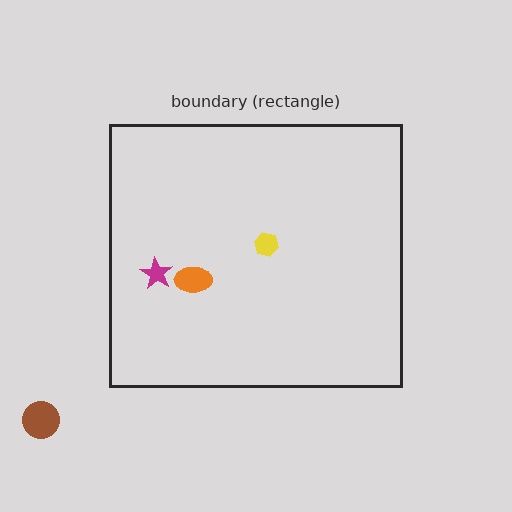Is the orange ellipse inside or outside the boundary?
Inside.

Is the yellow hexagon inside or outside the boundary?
Inside.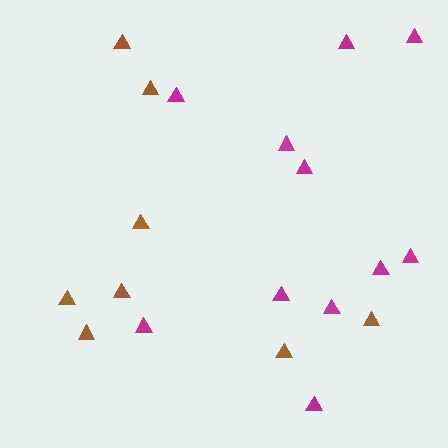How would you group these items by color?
There are 2 groups: one group of magenta triangles (11) and one group of brown triangles (8).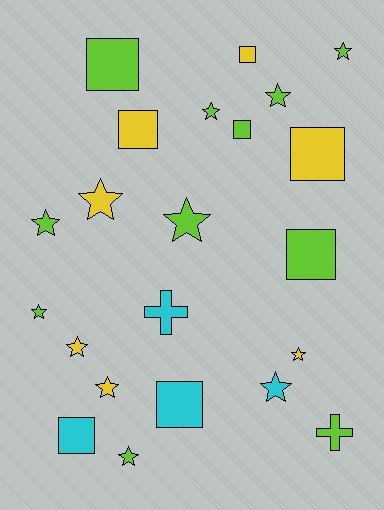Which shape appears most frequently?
Star, with 12 objects.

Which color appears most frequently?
Lime, with 11 objects.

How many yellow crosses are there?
There are no yellow crosses.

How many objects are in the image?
There are 22 objects.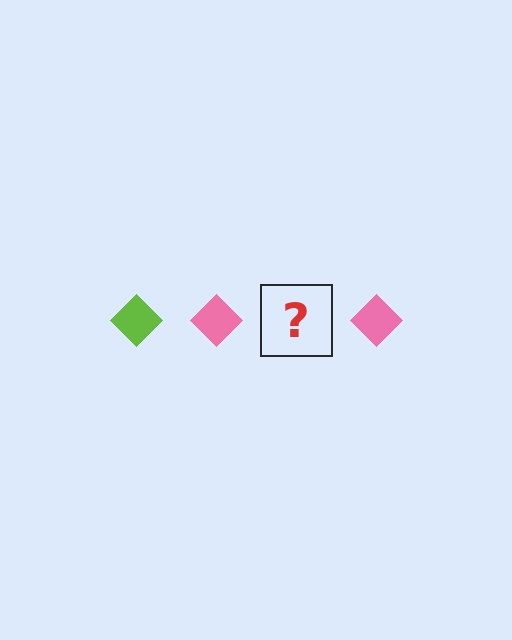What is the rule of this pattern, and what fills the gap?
The rule is that the pattern cycles through lime, pink diamonds. The gap should be filled with a lime diamond.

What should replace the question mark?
The question mark should be replaced with a lime diamond.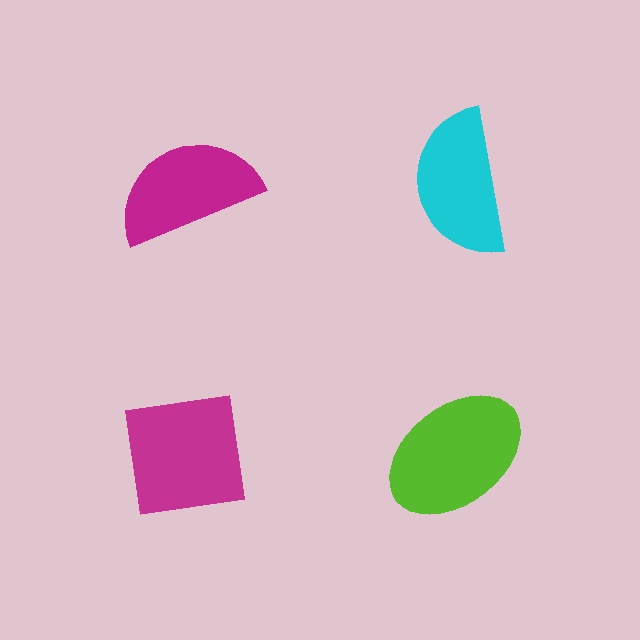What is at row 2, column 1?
A magenta square.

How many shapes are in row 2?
2 shapes.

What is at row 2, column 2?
A lime ellipse.